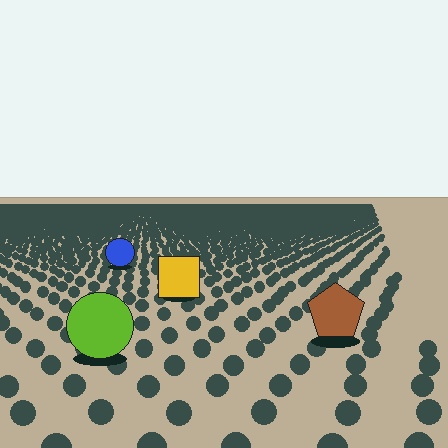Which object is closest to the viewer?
The lime circle is closest. The texture marks near it are larger and more spread out.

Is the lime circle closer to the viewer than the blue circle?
Yes. The lime circle is closer — you can tell from the texture gradient: the ground texture is coarser near it.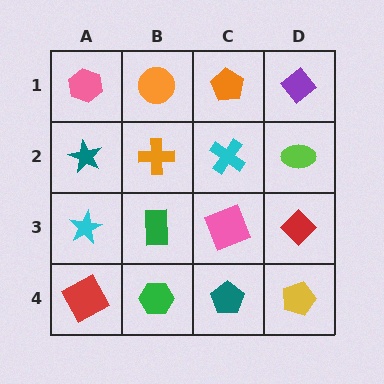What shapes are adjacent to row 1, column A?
A teal star (row 2, column A), an orange circle (row 1, column B).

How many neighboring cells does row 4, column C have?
3.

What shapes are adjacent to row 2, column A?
A pink hexagon (row 1, column A), a cyan star (row 3, column A), an orange cross (row 2, column B).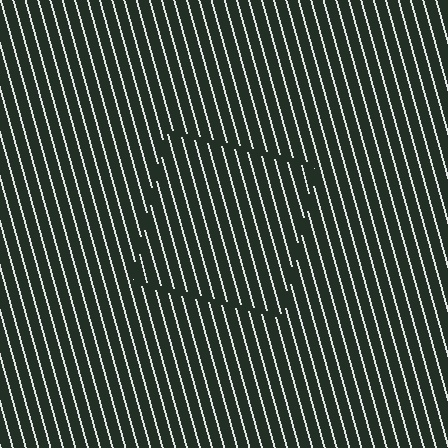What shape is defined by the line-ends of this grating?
An illusory square. The interior of the shape contains the same grating, shifted by half a period — the contour is defined by the phase discontinuity where line-ends from the inner and outer gratings abut.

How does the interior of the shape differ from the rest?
The interior of the shape contains the same grating, shifted by half a period — the contour is defined by the phase discontinuity where line-ends from the inner and outer gratings abut.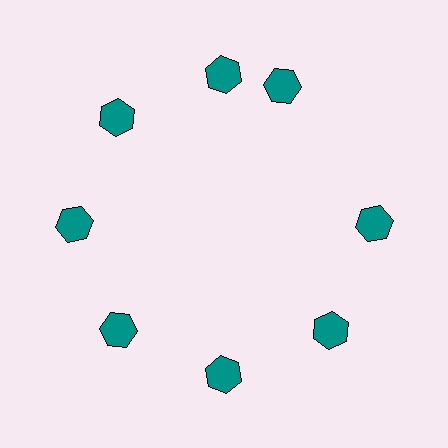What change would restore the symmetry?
The symmetry would be restored by rotating it back into even spacing with its neighbors so that all 8 hexagons sit at equal angles and equal distance from the center.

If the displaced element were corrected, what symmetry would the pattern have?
It would have 8-fold rotational symmetry — the pattern would map onto itself every 45 degrees.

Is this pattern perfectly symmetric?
No. The 8 teal hexagons are arranged in a ring, but one element near the 2 o'clock position is rotated out of alignment along the ring, breaking the 8-fold rotational symmetry.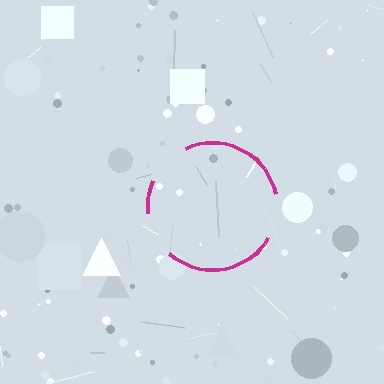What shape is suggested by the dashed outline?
The dashed outline suggests a circle.